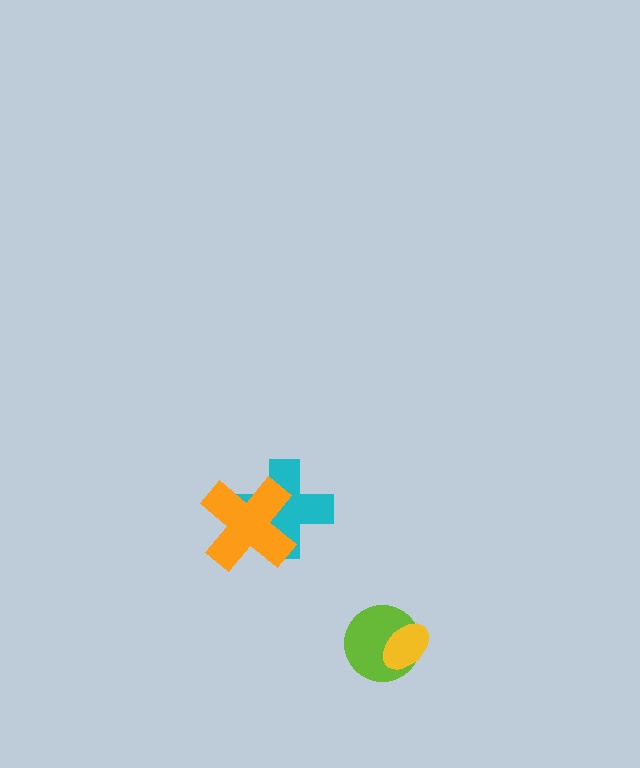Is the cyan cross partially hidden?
Yes, it is partially covered by another shape.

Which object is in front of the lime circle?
The yellow ellipse is in front of the lime circle.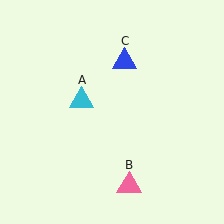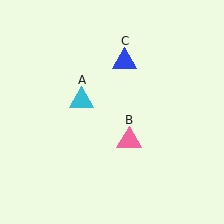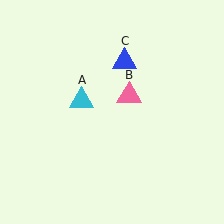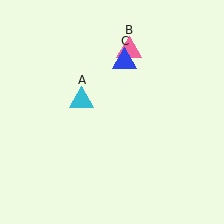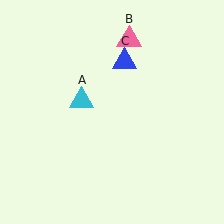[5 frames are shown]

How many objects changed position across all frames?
1 object changed position: pink triangle (object B).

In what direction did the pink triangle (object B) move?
The pink triangle (object B) moved up.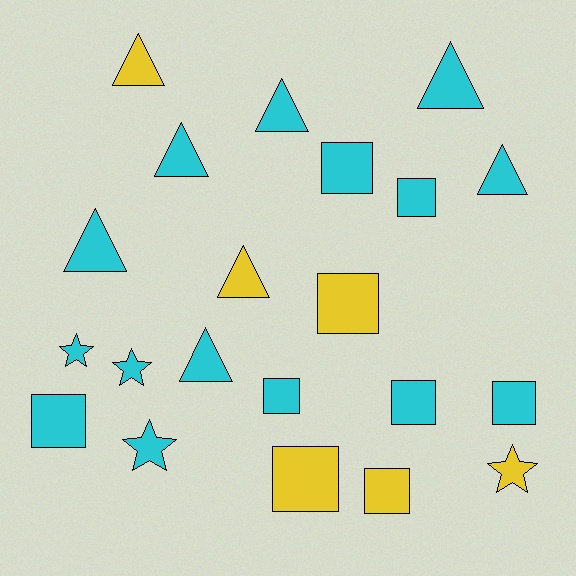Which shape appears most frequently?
Square, with 9 objects.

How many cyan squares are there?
There are 6 cyan squares.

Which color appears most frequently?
Cyan, with 15 objects.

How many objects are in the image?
There are 21 objects.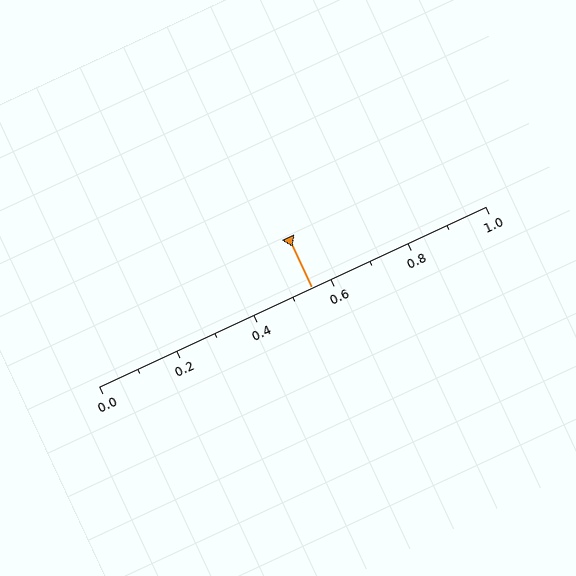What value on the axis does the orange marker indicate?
The marker indicates approximately 0.55.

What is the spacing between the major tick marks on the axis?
The major ticks are spaced 0.2 apart.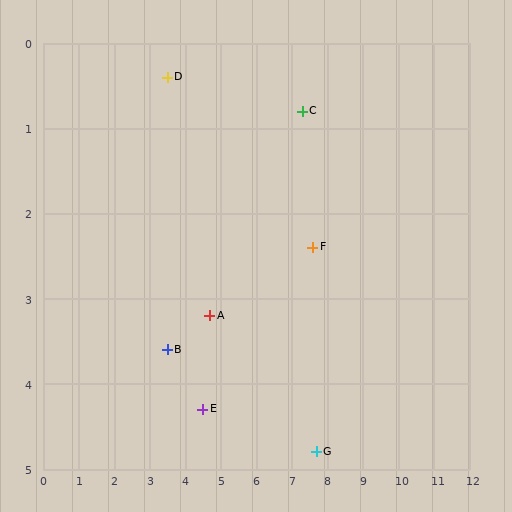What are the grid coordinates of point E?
Point E is at approximately (4.5, 4.3).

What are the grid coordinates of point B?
Point B is at approximately (3.5, 3.6).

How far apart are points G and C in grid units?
Points G and C are about 4.0 grid units apart.